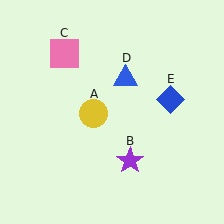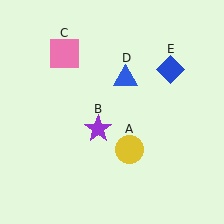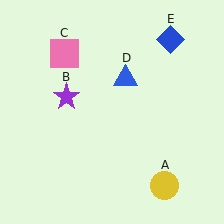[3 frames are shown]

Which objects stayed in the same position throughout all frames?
Pink square (object C) and blue triangle (object D) remained stationary.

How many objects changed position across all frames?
3 objects changed position: yellow circle (object A), purple star (object B), blue diamond (object E).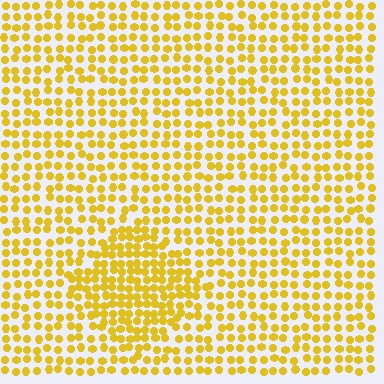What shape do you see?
I see a diamond.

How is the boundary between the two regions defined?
The boundary is defined by a change in element density (approximately 1.7x ratio). All elements are the same color, size, and shape.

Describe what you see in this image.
The image contains small yellow elements arranged at two different densities. A diamond-shaped region is visible where the elements are more densely packed than the surrounding area.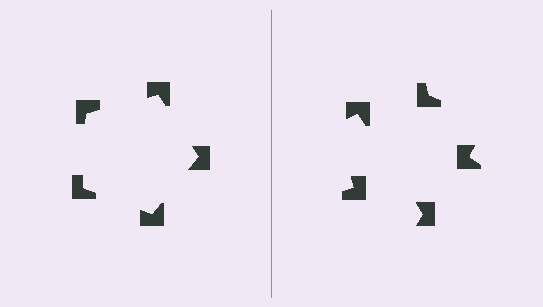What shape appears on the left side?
An illusory pentagon.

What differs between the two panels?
The notched squares are positioned identically on both sides; only the wedge orientations differ. On the left they align to a pentagon; on the right they are misaligned.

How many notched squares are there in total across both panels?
10 — 5 on each side.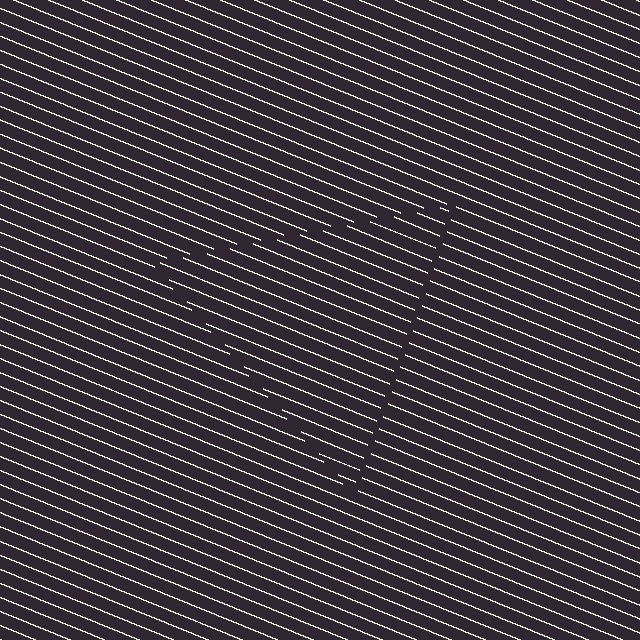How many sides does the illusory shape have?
3 sides — the line-ends trace a triangle.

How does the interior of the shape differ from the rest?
The interior of the shape contains the same grating, shifted by half a period — the contour is defined by the phase discontinuity where line-ends from the inner and outer gratings abut.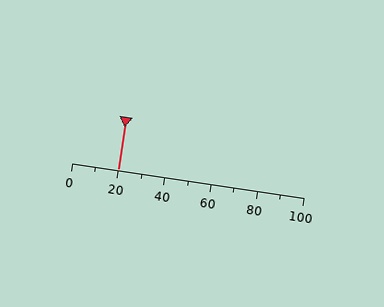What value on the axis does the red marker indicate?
The marker indicates approximately 20.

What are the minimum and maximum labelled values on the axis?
The axis runs from 0 to 100.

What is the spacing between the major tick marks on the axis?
The major ticks are spaced 20 apart.